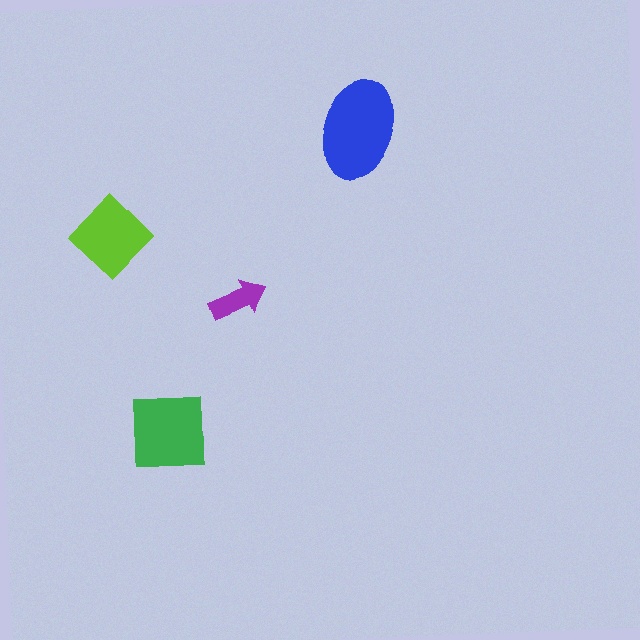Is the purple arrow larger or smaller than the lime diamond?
Smaller.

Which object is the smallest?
The purple arrow.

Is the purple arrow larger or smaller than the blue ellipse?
Smaller.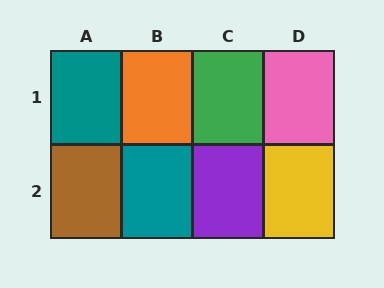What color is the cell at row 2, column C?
Purple.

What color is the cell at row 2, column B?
Teal.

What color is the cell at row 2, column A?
Brown.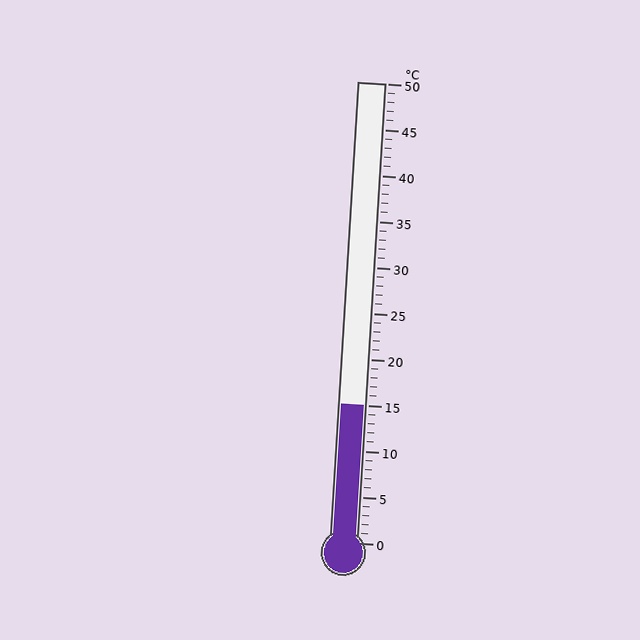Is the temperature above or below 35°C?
The temperature is below 35°C.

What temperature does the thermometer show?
The thermometer shows approximately 15°C.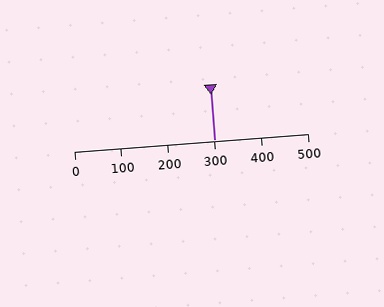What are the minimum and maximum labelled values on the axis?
The axis runs from 0 to 500.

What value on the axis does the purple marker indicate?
The marker indicates approximately 300.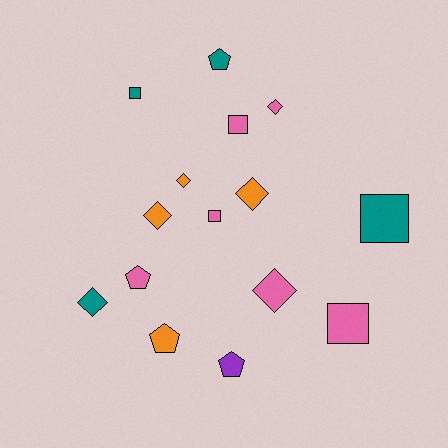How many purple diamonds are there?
There are no purple diamonds.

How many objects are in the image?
There are 15 objects.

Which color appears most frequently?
Pink, with 6 objects.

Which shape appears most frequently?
Diamond, with 6 objects.